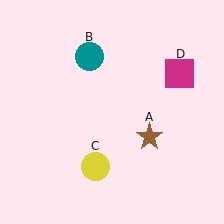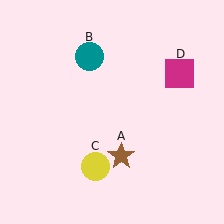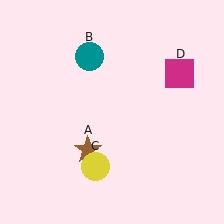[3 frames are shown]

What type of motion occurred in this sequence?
The brown star (object A) rotated clockwise around the center of the scene.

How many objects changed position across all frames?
1 object changed position: brown star (object A).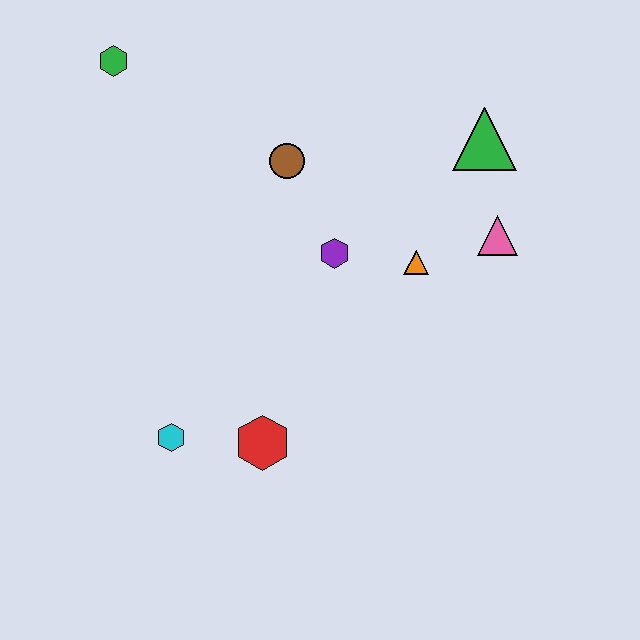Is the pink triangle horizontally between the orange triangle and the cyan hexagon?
No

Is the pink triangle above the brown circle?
No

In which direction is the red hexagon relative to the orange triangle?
The red hexagon is below the orange triangle.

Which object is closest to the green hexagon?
The brown circle is closest to the green hexagon.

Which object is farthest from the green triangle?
The cyan hexagon is farthest from the green triangle.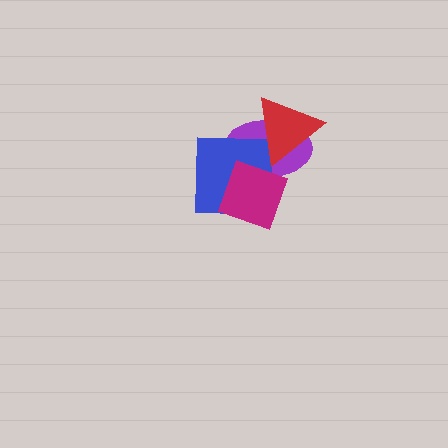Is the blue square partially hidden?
Yes, it is partially covered by another shape.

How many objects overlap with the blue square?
2 objects overlap with the blue square.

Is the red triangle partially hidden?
No, no other shape covers it.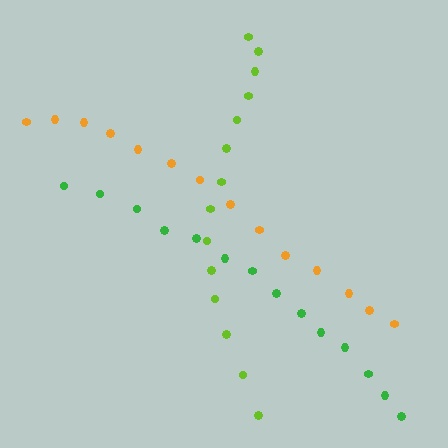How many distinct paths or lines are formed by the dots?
There are 3 distinct paths.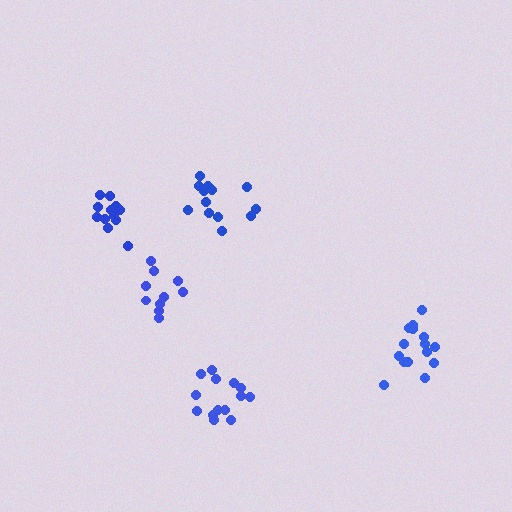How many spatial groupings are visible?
There are 5 spatial groupings.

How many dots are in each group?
Group 1: 15 dots, Group 2: 13 dots, Group 3: 14 dots, Group 4: 13 dots, Group 5: 10 dots (65 total).